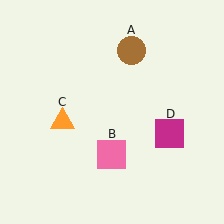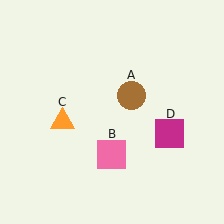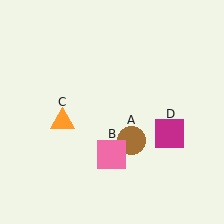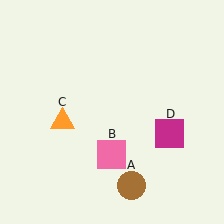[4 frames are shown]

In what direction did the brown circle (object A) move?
The brown circle (object A) moved down.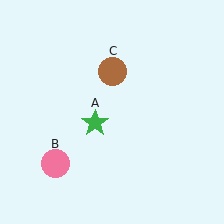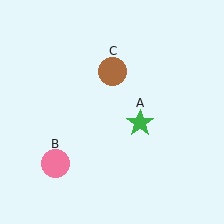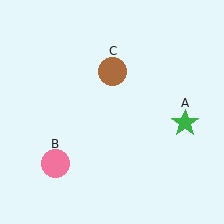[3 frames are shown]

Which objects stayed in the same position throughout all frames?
Pink circle (object B) and brown circle (object C) remained stationary.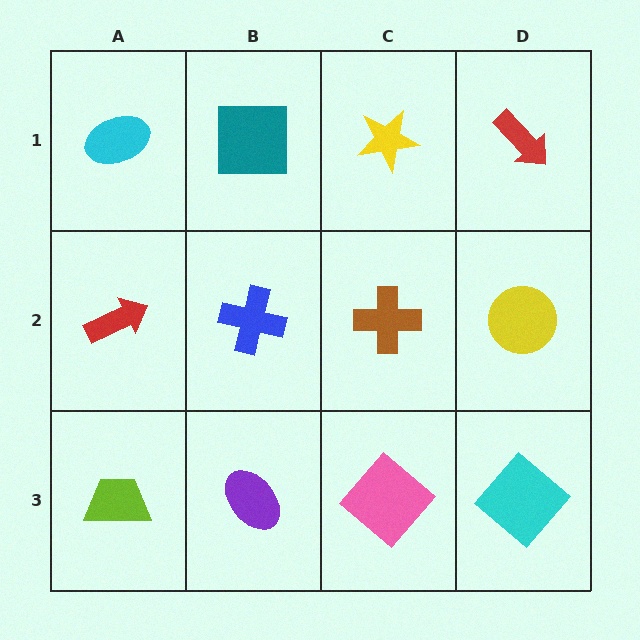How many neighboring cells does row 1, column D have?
2.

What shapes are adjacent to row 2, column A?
A cyan ellipse (row 1, column A), a lime trapezoid (row 3, column A), a blue cross (row 2, column B).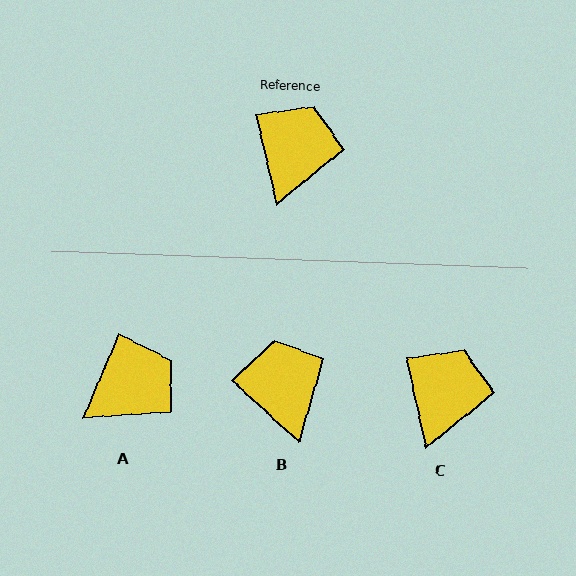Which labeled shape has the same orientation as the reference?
C.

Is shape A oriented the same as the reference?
No, it is off by about 35 degrees.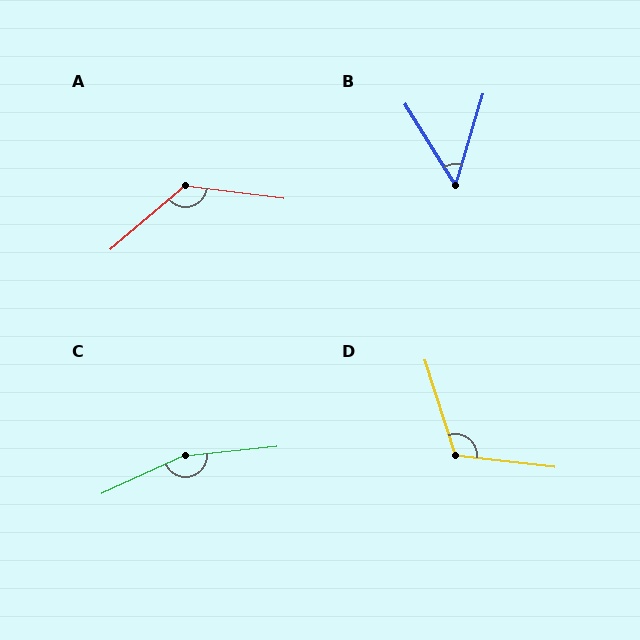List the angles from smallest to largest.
B (48°), D (114°), A (132°), C (162°).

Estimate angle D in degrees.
Approximately 114 degrees.